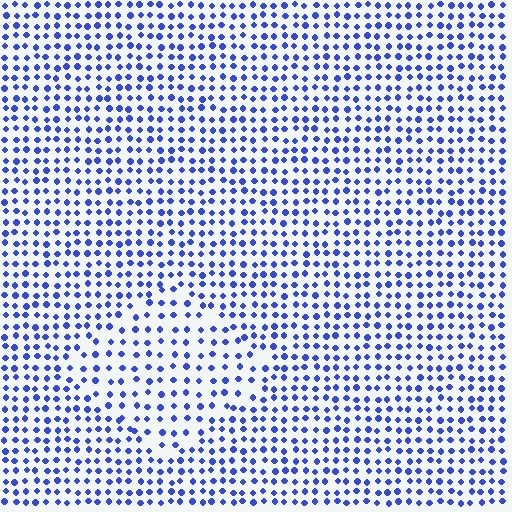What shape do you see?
I see a diamond.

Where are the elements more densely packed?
The elements are more densely packed outside the diamond boundary.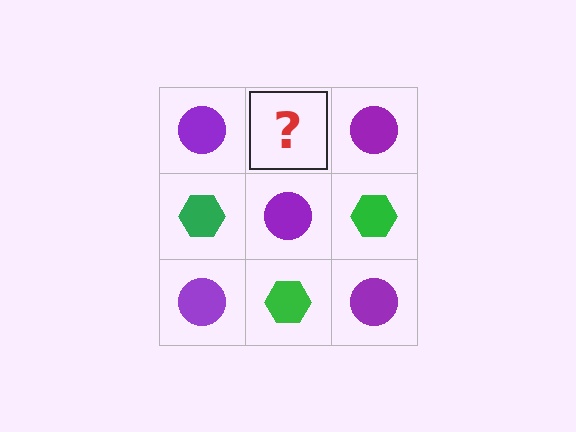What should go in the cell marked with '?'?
The missing cell should contain a green hexagon.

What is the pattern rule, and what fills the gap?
The rule is that it alternates purple circle and green hexagon in a checkerboard pattern. The gap should be filled with a green hexagon.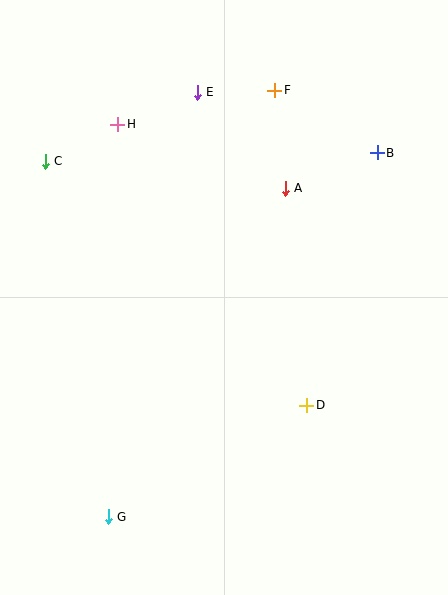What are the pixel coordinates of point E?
Point E is at (197, 93).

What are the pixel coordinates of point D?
Point D is at (307, 405).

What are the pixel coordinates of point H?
Point H is at (118, 124).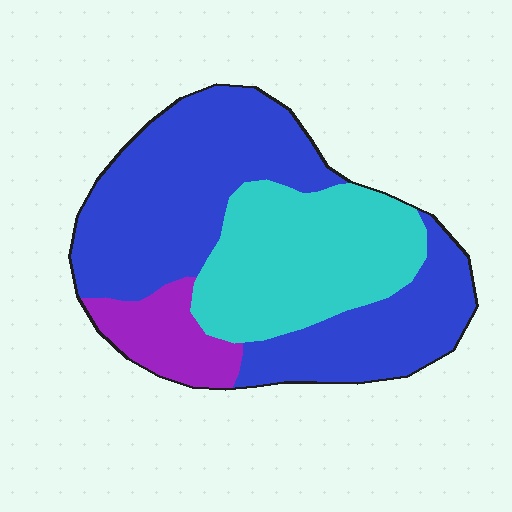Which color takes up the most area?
Blue, at roughly 55%.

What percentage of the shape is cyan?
Cyan takes up about one third (1/3) of the shape.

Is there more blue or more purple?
Blue.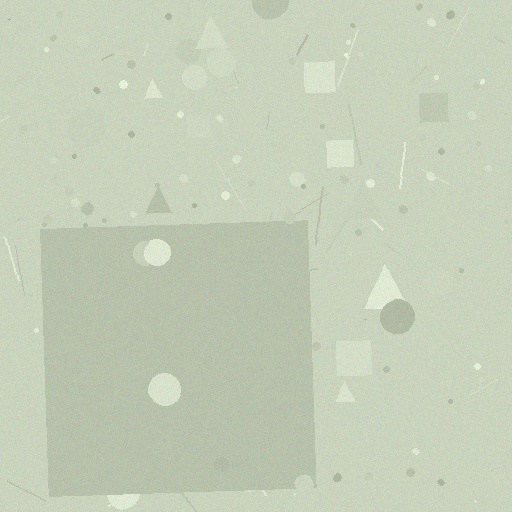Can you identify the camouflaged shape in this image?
The camouflaged shape is a square.